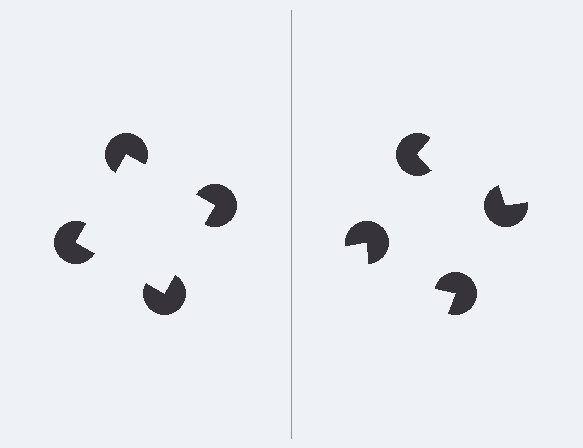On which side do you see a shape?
An illusory square appears on the left side. On the right side the wedge cuts are rotated, so no coherent shape forms.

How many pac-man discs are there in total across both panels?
8 — 4 on each side.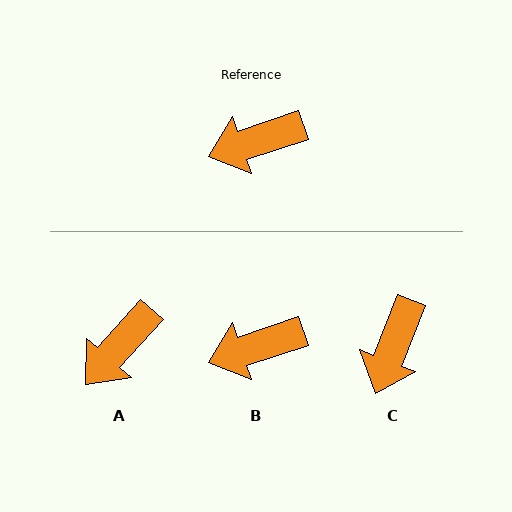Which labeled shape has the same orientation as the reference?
B.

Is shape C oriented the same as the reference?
No, it is off by about 51 degrees.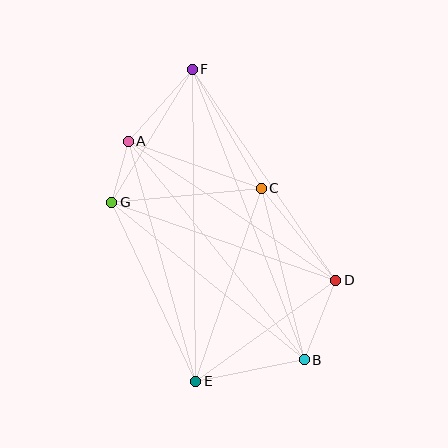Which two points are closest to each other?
Points A and G are closest to each other.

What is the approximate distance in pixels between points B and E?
The distance between B and E is approximately 111 pixels.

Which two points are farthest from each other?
Points E and F are farthest from each other.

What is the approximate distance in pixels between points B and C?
The distance between B and C is approximately 177 pixels.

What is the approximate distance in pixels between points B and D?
The distance between B and D is approximately 86 pixels.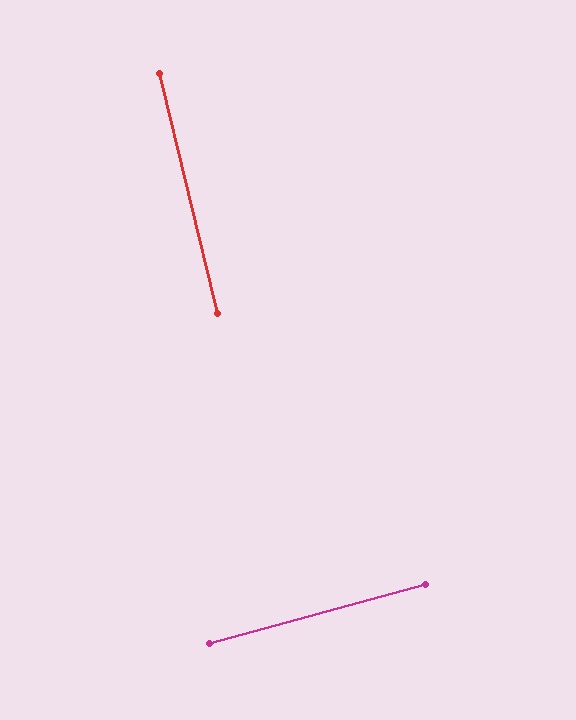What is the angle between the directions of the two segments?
Approximately 88 degrees.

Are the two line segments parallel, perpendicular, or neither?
Perpendicular — they meet at approximately 88°.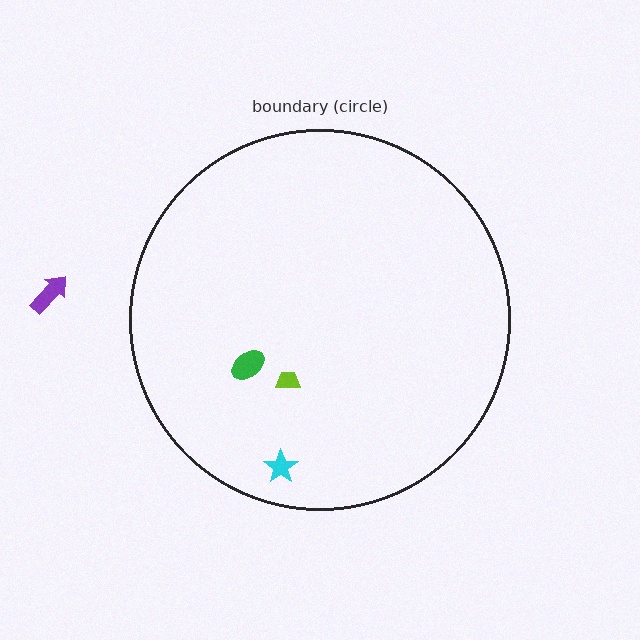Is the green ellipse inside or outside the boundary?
Inside.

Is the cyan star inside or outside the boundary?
Inside.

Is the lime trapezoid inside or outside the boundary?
Inside.